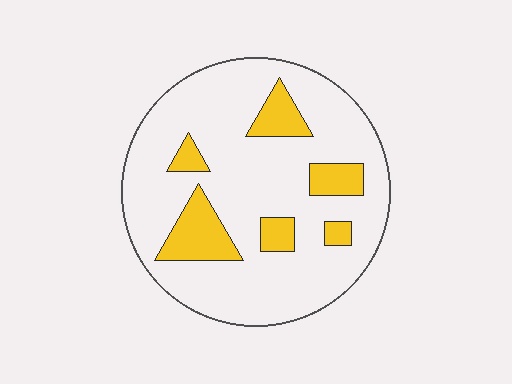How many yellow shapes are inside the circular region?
6.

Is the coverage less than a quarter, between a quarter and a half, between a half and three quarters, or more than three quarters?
Less than a quarter.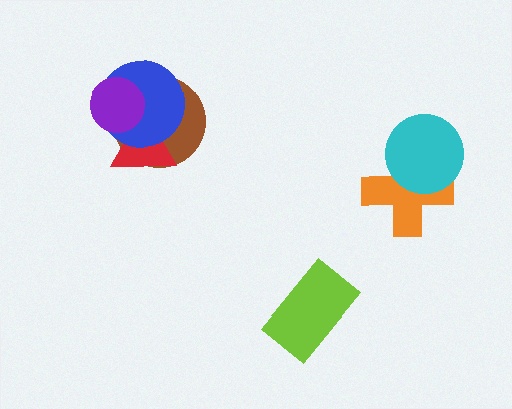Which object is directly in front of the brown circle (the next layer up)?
The red triangle is directly in front of the brown circle.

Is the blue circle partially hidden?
Yes, it is partially covered by another shape.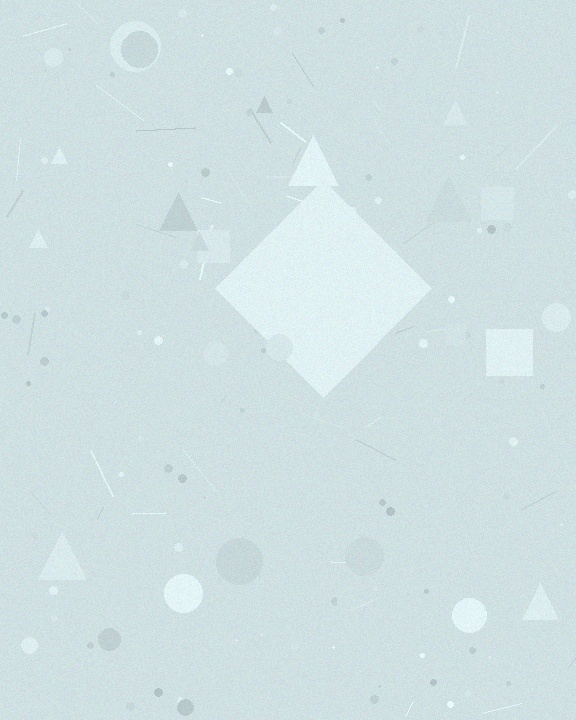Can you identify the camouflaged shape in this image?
The camouflaged shape is a diamond.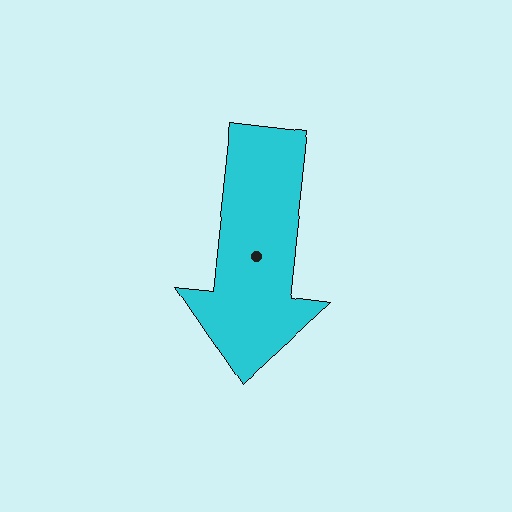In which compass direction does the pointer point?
South.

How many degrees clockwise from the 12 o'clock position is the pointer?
Approximately 186 degrees.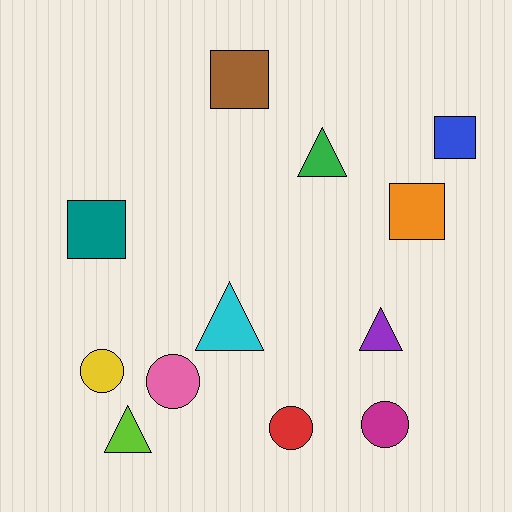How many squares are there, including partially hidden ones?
There are 4 squares.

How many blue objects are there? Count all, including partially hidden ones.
There is 1 blue object.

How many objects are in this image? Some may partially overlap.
There are 12 objects.